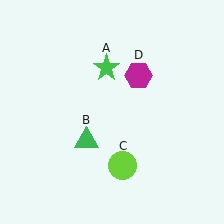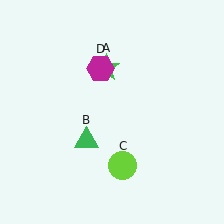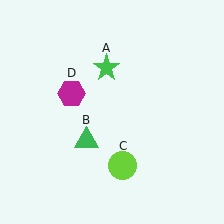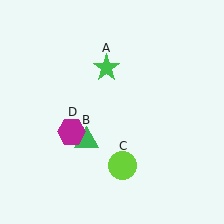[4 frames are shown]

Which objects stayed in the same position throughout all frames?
Green star (object A) and green triangle (object B) and lime circle (object C) remained stationary.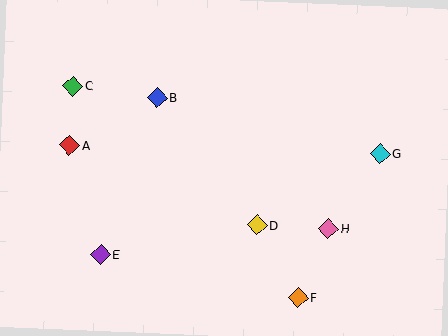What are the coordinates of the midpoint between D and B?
The midpoint between D and B is at (207, 161).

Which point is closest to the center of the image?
Point D at (257, 225) is closest to the center.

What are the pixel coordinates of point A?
Point A is at (70, 145).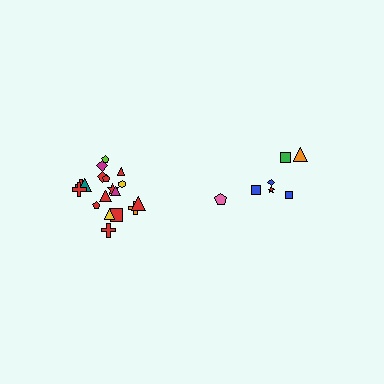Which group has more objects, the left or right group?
The left group.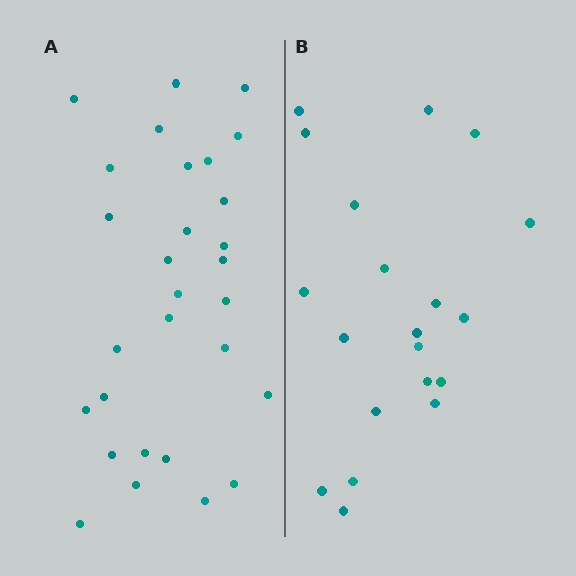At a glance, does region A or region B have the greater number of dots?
Region A (the left region) has more dots.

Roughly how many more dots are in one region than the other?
Region A has roughly 8 or so more dots than region B.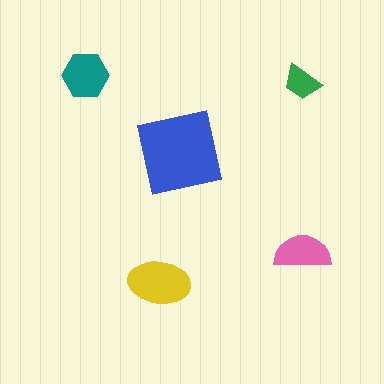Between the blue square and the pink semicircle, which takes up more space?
The blue square.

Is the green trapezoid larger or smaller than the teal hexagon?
Smaller.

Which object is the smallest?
The green trapezoid.